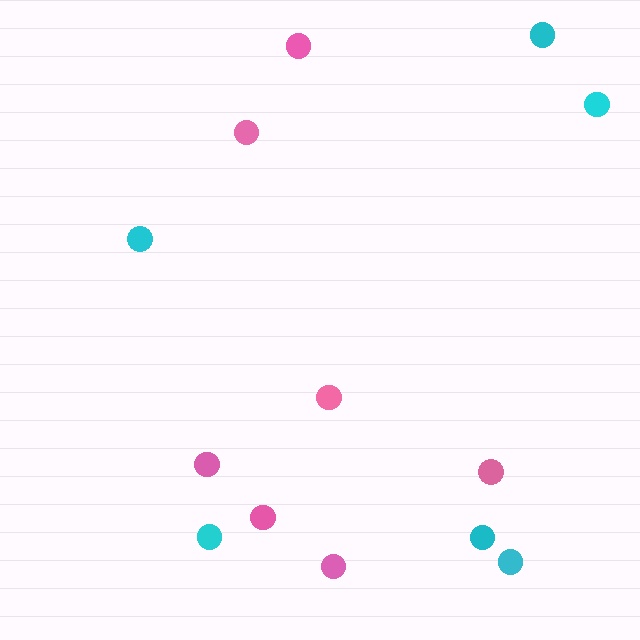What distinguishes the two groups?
There are 2 groups: one group of cyan circles (6) and one group of pink circles (7).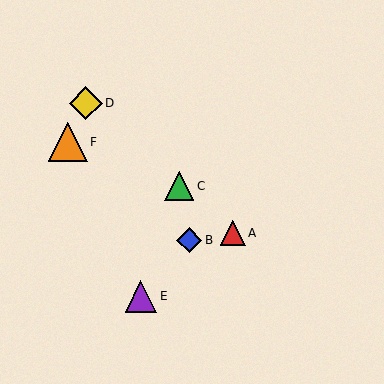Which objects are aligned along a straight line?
Objects A, C, D are aligned along a straight line.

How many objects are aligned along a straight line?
3 objects (A, C, D) are aligned along a straight line.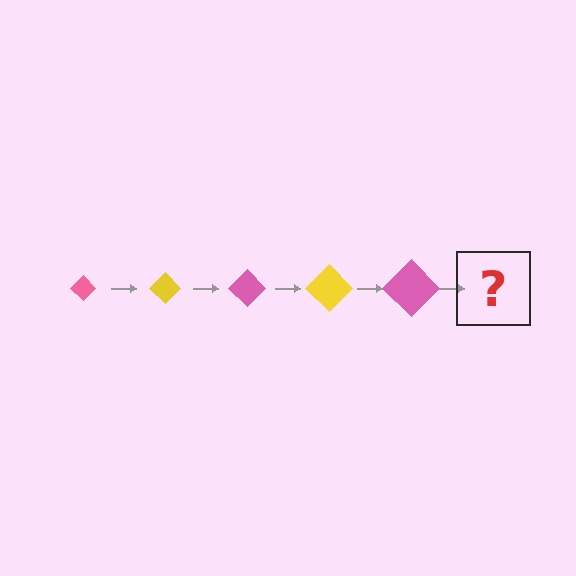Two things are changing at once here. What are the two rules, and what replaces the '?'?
The two rules are that the diamond grows larger each step and the color cycles through pink and yellow. The '?' should be a yellow diamond, larger than the previous one.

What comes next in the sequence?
The next element should be a yellow diamond, larger than the previous one.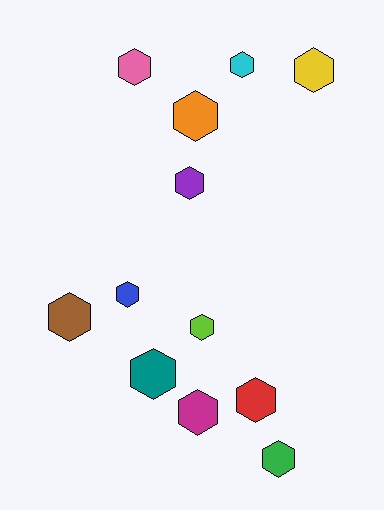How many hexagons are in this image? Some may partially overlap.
There are 12 hexagons.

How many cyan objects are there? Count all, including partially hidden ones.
There is 1 cyan object.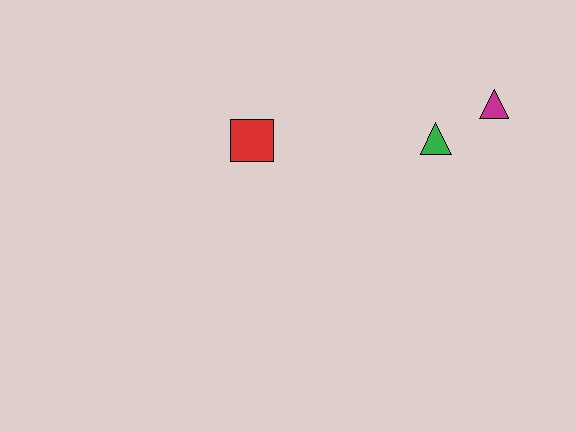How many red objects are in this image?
There is 1 red object.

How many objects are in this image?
There are 3 objects.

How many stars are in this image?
There are no stars.